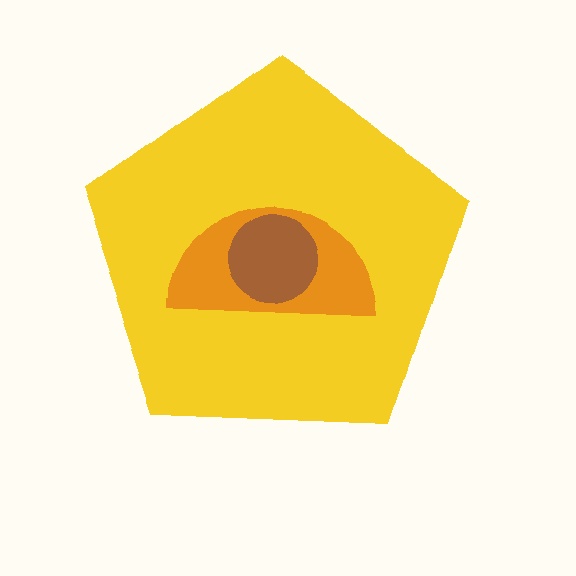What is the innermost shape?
The brown circle.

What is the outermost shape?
The yellow pentagon.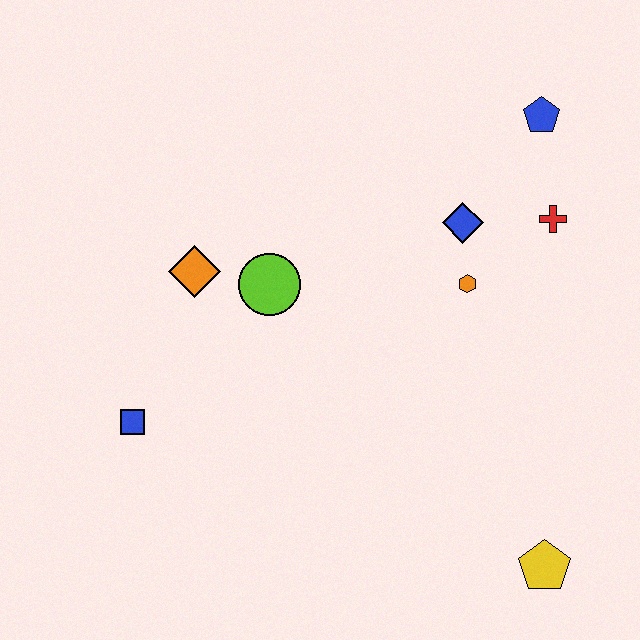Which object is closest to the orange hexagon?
The blue diamond is closest to the orange hexagon.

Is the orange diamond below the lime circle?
No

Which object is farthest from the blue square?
The blue pentagon is farthest from the blue square.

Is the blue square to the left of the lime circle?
Yes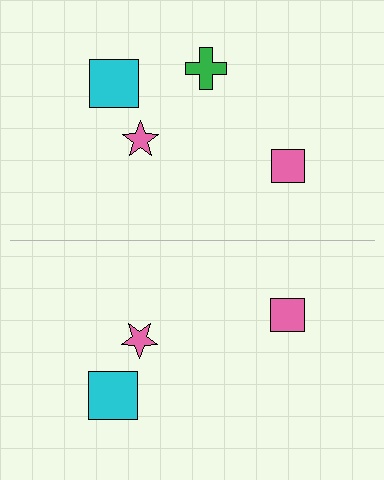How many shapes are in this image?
There are 7 shapes in this image.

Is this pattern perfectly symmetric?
No, the pattern is not perfectly symmetric. A green cross is missing from the bottom side.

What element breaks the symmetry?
A green cross is missing from the bottom side.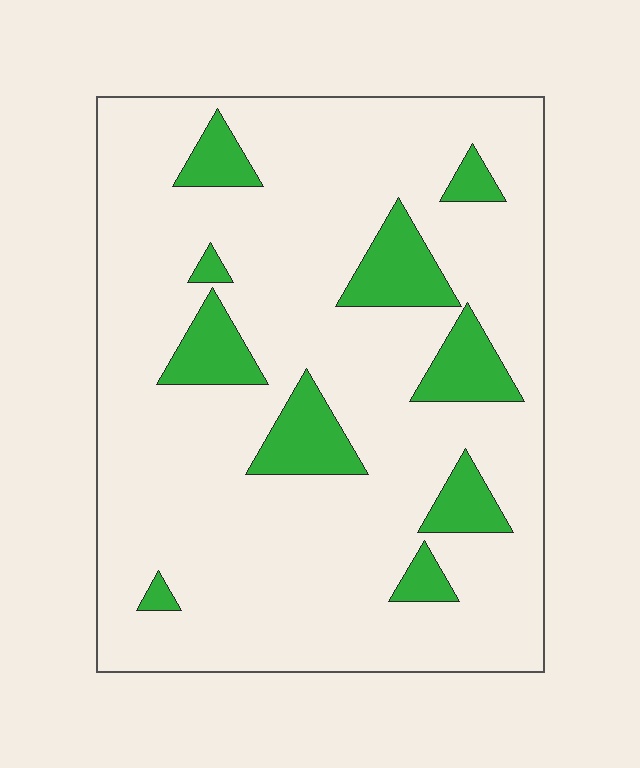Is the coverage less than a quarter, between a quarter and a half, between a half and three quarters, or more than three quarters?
Less than a quarter.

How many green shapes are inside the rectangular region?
10.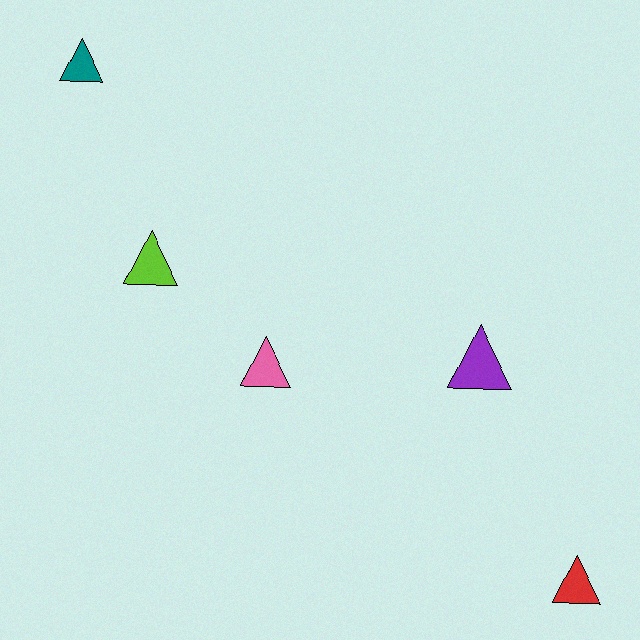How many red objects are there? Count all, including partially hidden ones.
There is 1 red object.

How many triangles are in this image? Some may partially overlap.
There are 5 triangles.